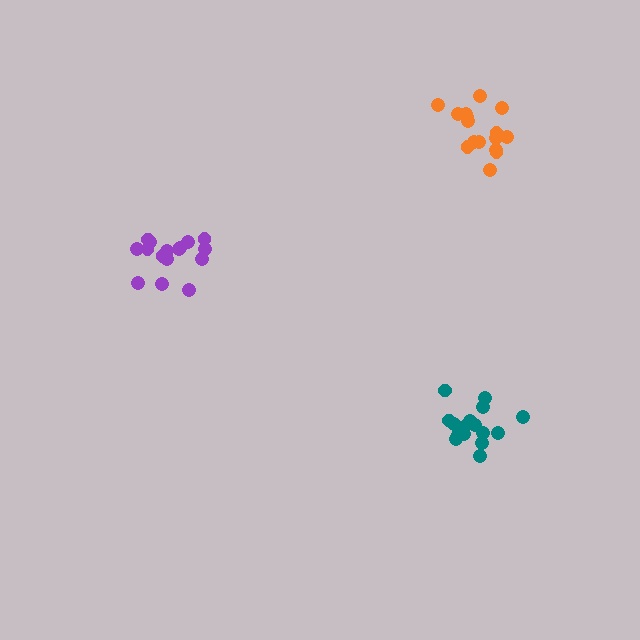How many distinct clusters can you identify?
There are 3 distinct clusters.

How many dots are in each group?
Group 1: 16 dots, Group 2: 16 dots, Group 3: 16 dots (48 total).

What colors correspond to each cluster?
The clusters are colored: purple, teal, orange.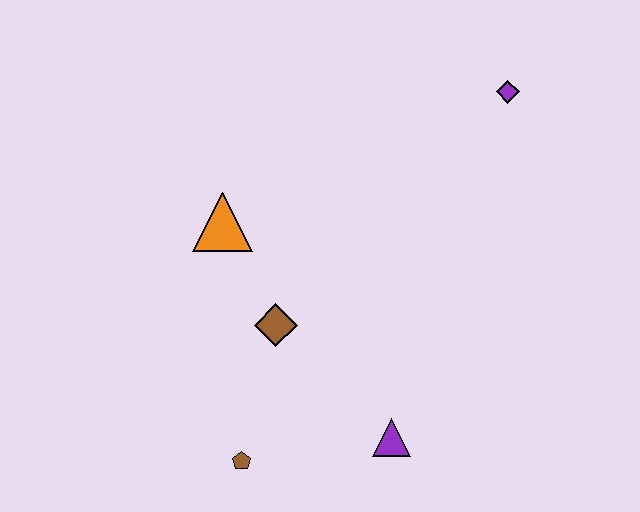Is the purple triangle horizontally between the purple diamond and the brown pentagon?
Yes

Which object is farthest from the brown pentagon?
The purple diamond is farthest from the brown pentagon.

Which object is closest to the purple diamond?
The orange triangle is closest to the purple diamond.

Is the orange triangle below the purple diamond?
Yes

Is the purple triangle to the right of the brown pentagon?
Yes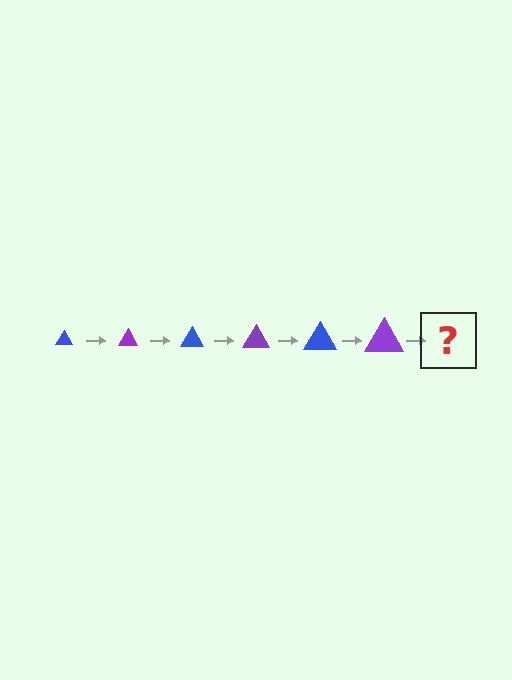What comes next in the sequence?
The next element should be a blue triangle, larger than the previous one.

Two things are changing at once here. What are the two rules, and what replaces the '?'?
The two rules are that the triangle grows larger each step and the color cycles through blue and purple. The '?' should be a blue triangle, larger than the previous one.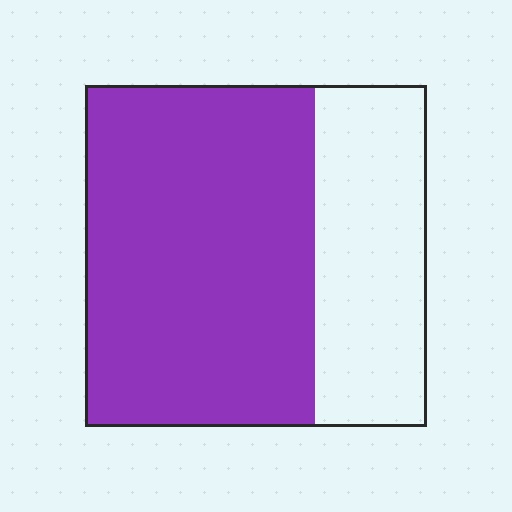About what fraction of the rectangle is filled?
About two thirds (2/3).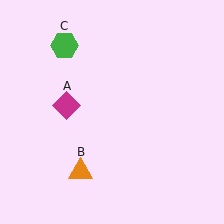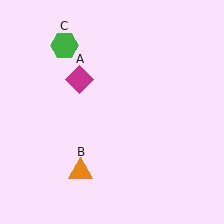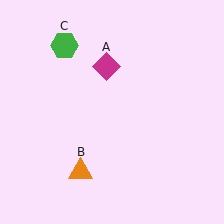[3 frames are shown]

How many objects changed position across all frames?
1 object changed position: magenta diamond (object A).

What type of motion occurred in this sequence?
The magenta diamond (object A) rotated clockwise around the center of the scene.